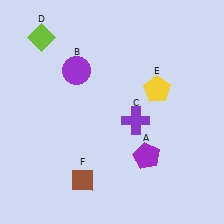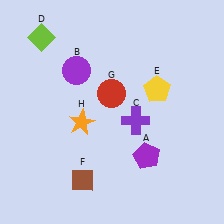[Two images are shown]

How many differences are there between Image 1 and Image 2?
There are 2 differences between the two images.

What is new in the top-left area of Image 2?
A red circle (G) was added in the top-left area of Image 2.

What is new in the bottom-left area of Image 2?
An orange star (H) was added in the bottom-left area of Image 2.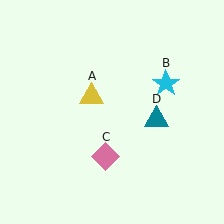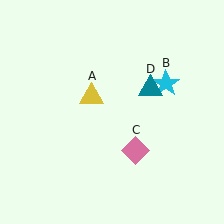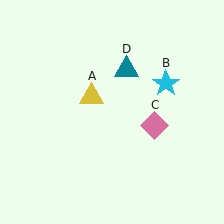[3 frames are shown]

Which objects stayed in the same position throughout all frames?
Yellow triangle (object A) and cyan star (object B) remained stationary.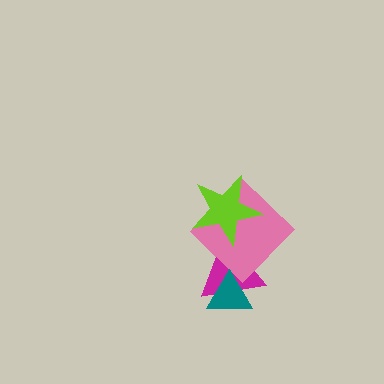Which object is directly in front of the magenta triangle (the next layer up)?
The pink diamond is directly in front of the magenta triangle.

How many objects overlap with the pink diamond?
2 objects overlap with the pink diamond.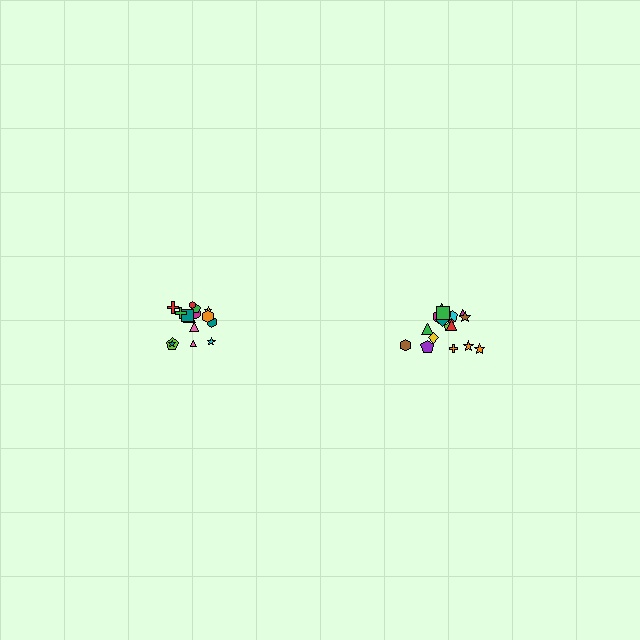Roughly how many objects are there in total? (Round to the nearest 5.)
Roughly 35 objects in total.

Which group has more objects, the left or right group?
The right group.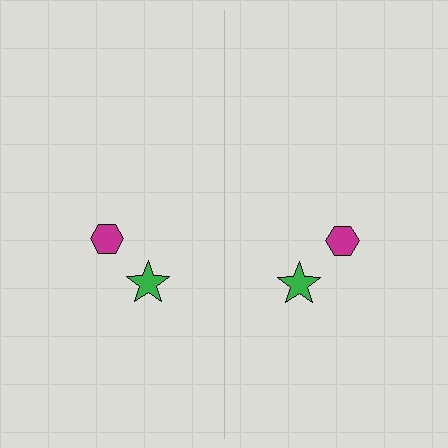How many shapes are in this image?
There are 4 shapes in this image.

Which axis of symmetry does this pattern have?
The pattern has a vertical axis of symmetry running through the center of the image.